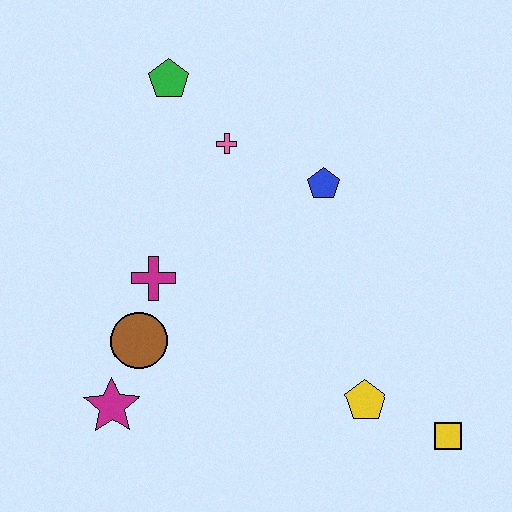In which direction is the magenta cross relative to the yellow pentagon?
The magenta cross is to the left of the yellow pentagon.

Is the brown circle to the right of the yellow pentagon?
No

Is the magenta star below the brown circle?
Yes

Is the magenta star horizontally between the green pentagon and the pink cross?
No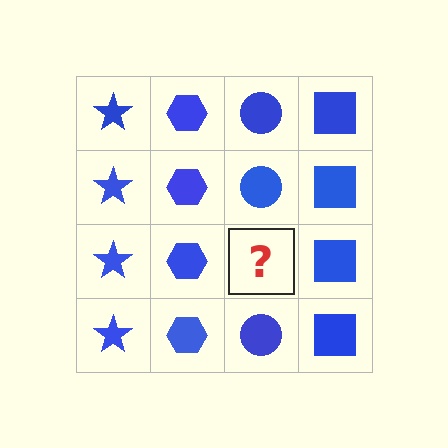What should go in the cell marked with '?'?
The missing cell should contain a blue circle.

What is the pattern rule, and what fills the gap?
The rule is that each column has a consistent shape. The gap should be filled with a blue circle.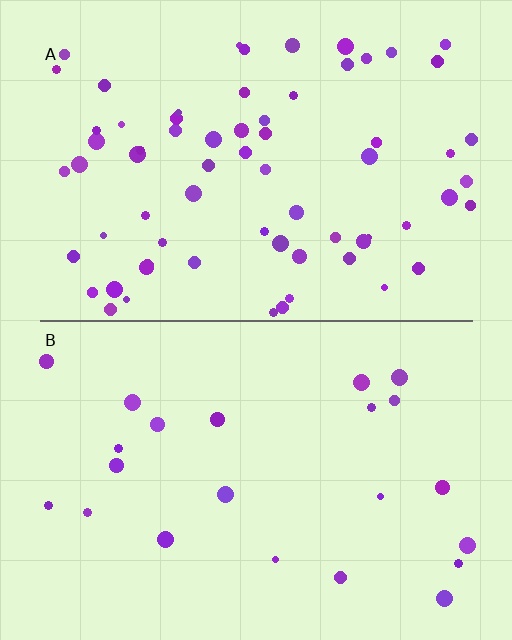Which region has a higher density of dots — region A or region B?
A (the top).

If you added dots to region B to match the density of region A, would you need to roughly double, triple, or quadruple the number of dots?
Approximately triple.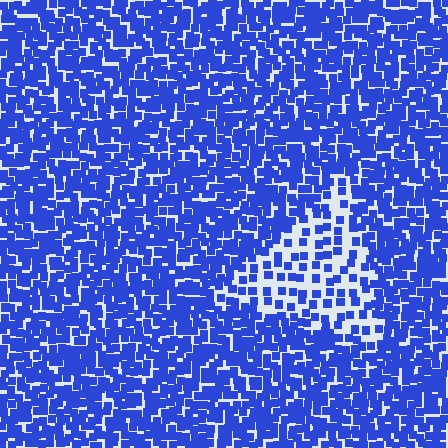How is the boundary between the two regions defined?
The boundary is defined by a change in element density (approximately 2.4x ratio). All elements are the same color, size, and shape.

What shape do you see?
I see a triangle.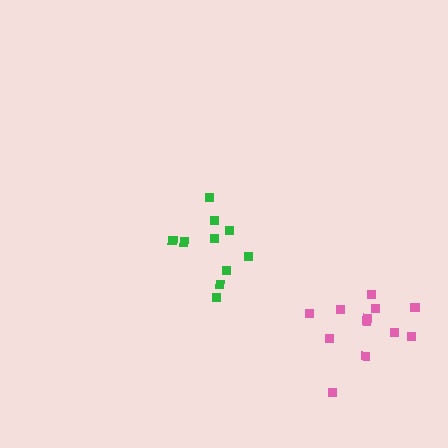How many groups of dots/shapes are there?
There are 2 groups.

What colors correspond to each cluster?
The clusters are colored: green, pink.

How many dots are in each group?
Group 1: 10 dots, Group 2: 12 dots (22 total).